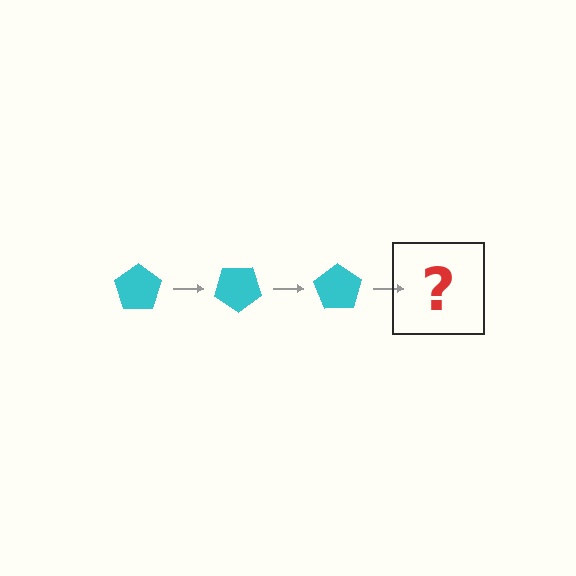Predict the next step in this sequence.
The next step is a cyan pentagon rotated 105 degrees.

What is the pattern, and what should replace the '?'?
The pattern is that the pentagon rotates 35 degrees each step. The '?' should be a cyan pentagon rotated 105 degrees.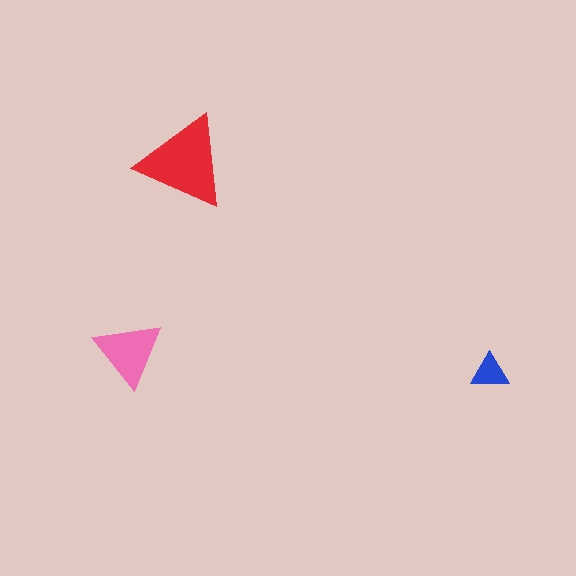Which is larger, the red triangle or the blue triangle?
The red one.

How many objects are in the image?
There are 3 objects in the image.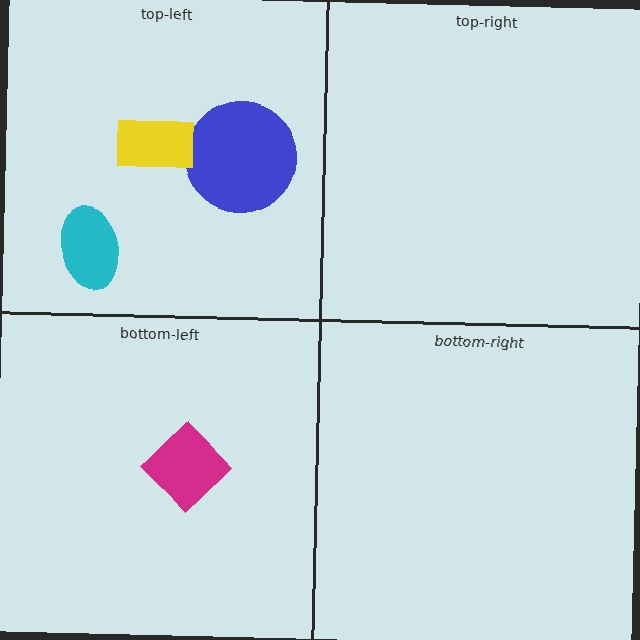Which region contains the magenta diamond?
The bottom-left region.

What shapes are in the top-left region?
The cyan ellipse, the blue circle, the yellow rectangle.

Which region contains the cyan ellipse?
The top-left region.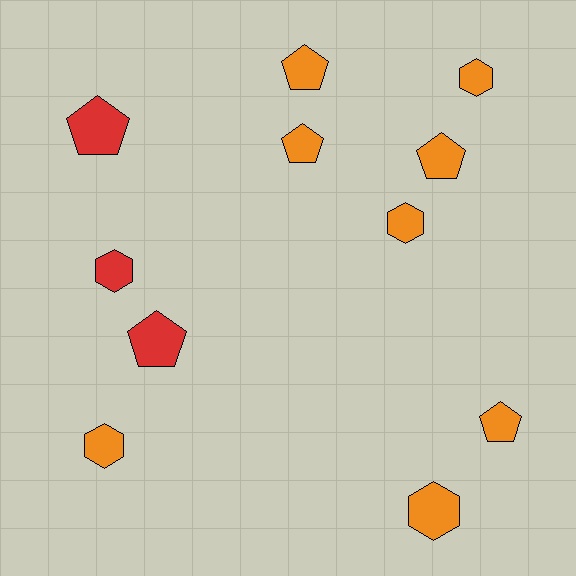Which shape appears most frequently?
Pentagon, with 6 objects.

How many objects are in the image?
There are 11 objects.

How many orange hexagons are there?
There are 4 orange hexagons.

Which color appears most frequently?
Orange, with 8 objects.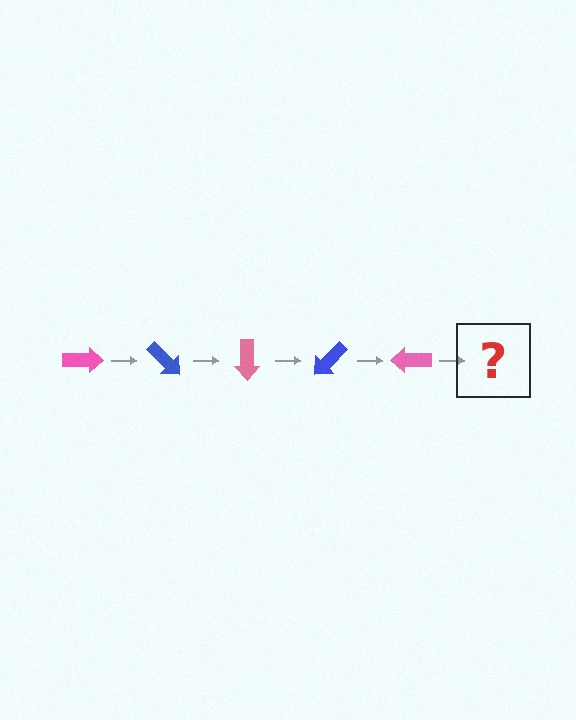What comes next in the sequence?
The next element should be a blue arrow, rotated 225 degrees from the start.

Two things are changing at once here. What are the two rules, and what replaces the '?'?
The two rules are that it rotates 45 degrees each step and the color cycles through pink and blue. The '?' should be a blue arrow, rotated 225 degrees from the start.